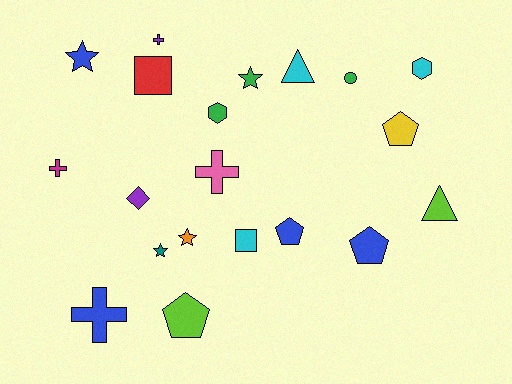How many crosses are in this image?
There are 4 crosses.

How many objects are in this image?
There are 20 objects.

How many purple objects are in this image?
There are 2 purple objects.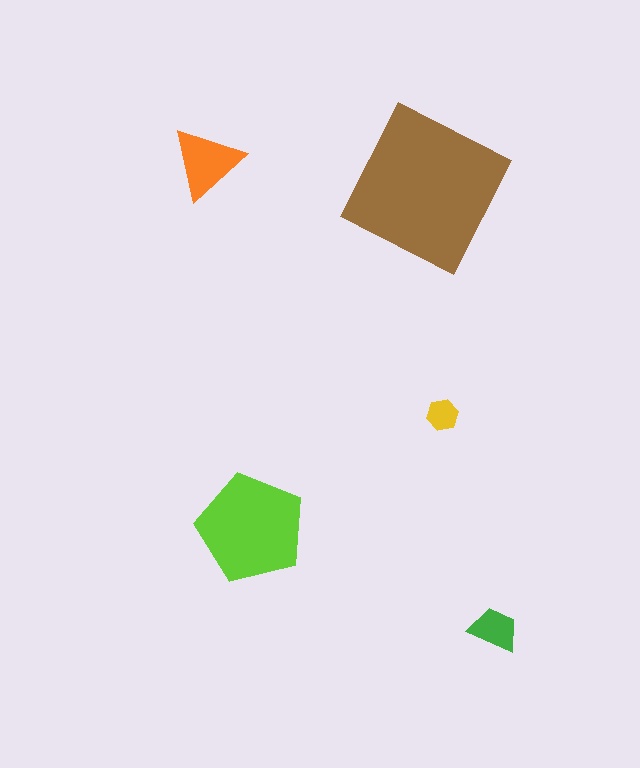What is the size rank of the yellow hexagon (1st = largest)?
5th.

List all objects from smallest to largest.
The yellow hexagon, the green trapezoid, the orange triangle, the lime pentagon, the brown square.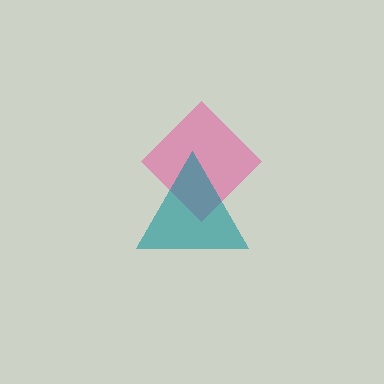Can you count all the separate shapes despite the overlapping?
Yes, there are 2 separate shapes.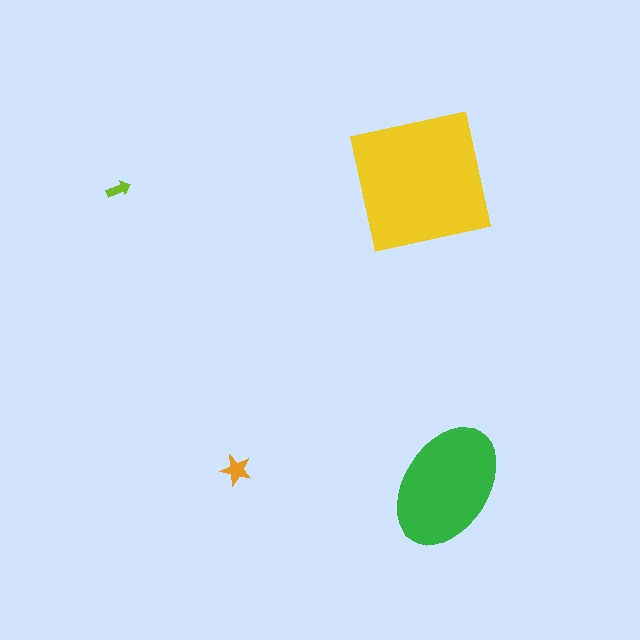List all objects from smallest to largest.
The lime arrow, the orange star, the green ellipse, the yellow square.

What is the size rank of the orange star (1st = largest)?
3rd.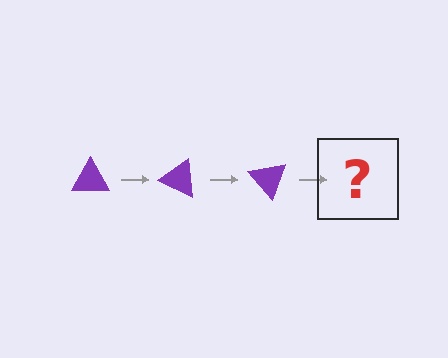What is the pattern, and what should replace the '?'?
The pattern is that the triangle rotates 25 degrees each step. The '?' should be a purple triangle rotated 75 degrees.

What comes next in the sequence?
The next element should be a purple triangle rotated 75 degrees.